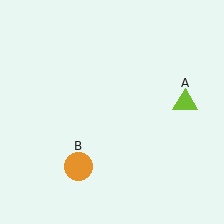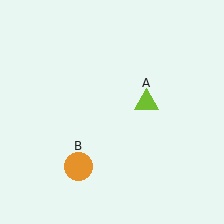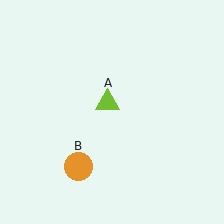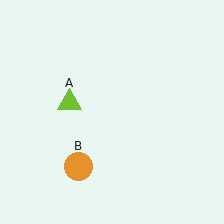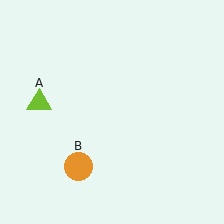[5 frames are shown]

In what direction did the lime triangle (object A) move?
The lime triangle (object A) moved left.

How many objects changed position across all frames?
1 object changed position: lime triangle (object A).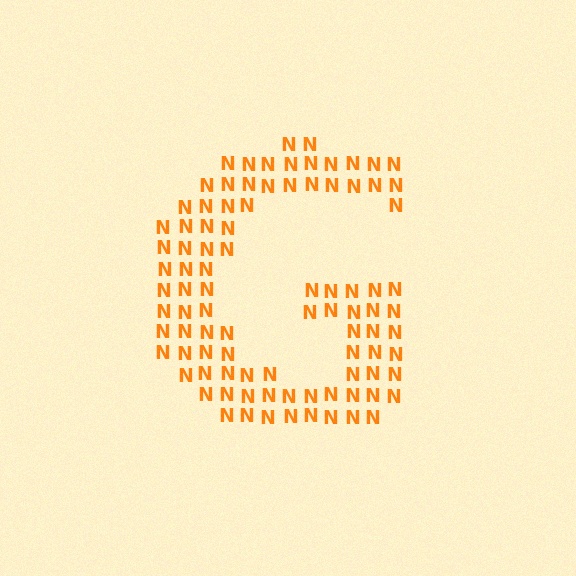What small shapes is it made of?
It is made of small letter N's.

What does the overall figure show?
The overall figure shows the letter G.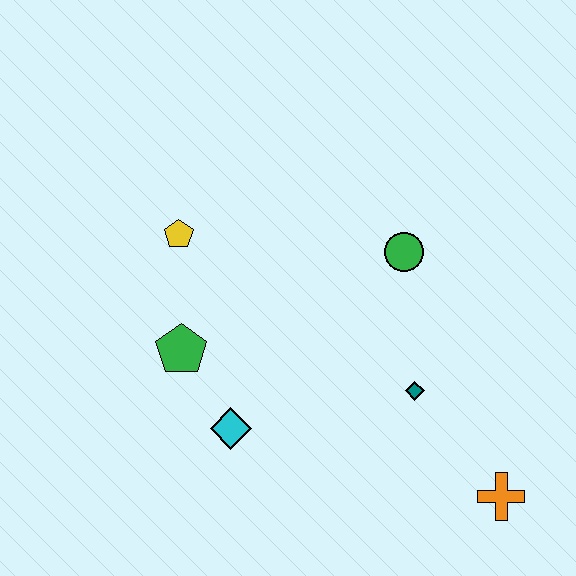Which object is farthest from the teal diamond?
The yellow pentagon is farthest from the teal diamond.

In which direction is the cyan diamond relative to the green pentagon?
The cyan diamond is below the green pentagon.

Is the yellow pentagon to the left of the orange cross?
Yes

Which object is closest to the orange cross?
The teal diamond is closest to the orange cross.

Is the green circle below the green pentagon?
No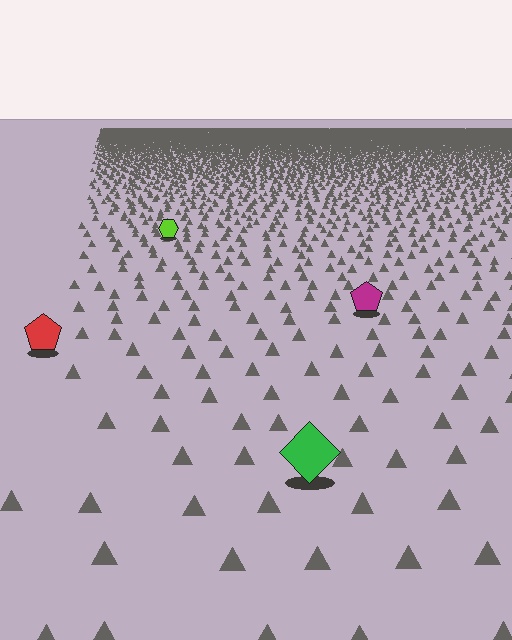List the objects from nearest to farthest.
From nearest to farthest: the green diamond, the red pentagon, the magenta pentagon, the lime hexagon.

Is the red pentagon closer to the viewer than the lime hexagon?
Yes. The red pentagon is closer — you can tell from the texture gradient: the ground texture is coarser near it.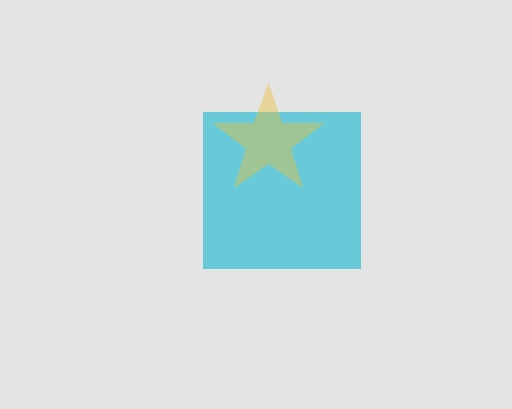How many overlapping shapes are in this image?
There are 2 overlapping shapes in the image.